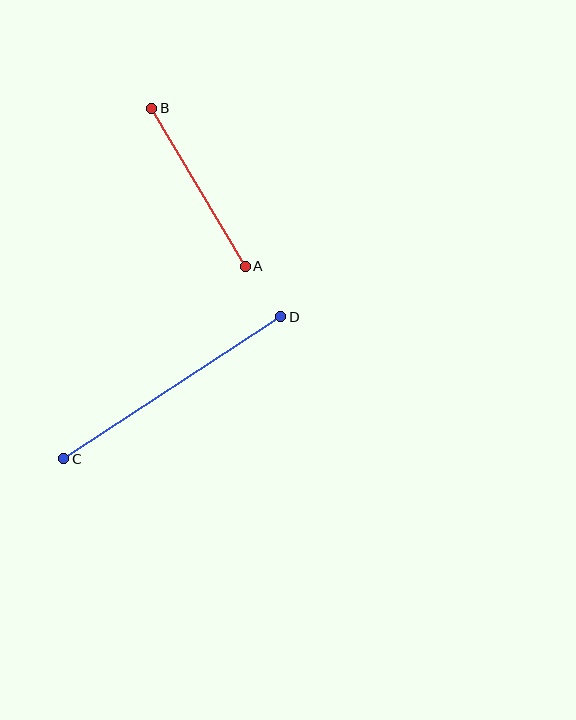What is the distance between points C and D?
The distance is approximately 259 pixels.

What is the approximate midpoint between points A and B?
The midpoint is at approximately (198, 187) pixels.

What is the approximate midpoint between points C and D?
The midpoint is at approximately (172, 388) pixels.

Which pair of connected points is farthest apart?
Points C and D are farthest apart.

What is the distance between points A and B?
The distance is approximately 184 pixels.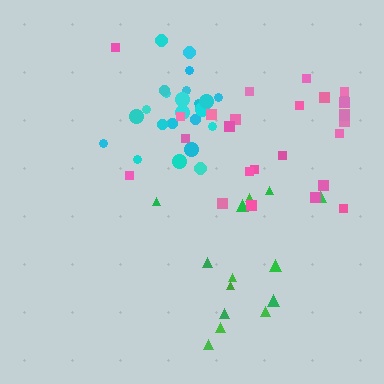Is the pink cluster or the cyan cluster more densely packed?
Cyan.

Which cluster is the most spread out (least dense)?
Green.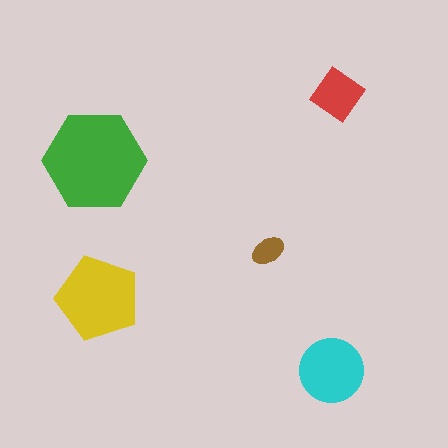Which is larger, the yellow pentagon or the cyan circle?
The yellow pentagon.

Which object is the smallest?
The brown ellipse.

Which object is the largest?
The green hexagon.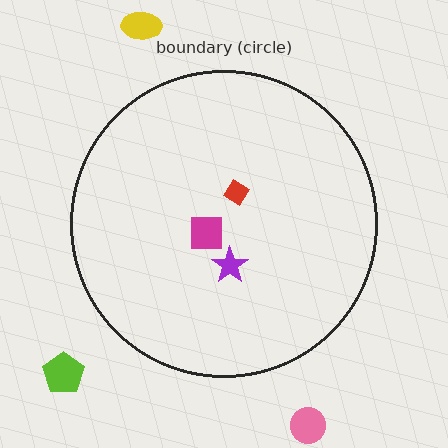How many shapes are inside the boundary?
3 inside, 3 outside.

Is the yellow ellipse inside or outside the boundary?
Outside.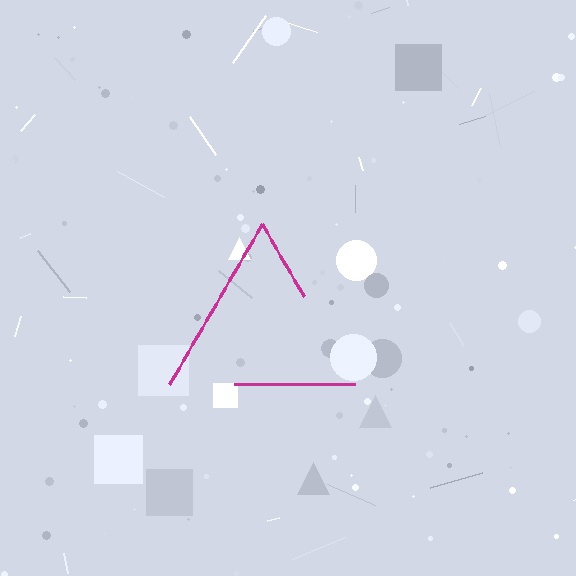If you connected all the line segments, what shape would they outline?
They would outline a triangle.